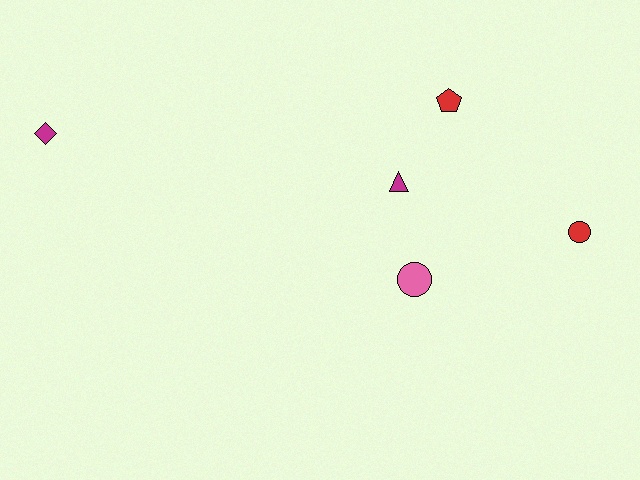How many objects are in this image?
There are 5 objects.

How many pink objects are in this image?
There is 1 pink object.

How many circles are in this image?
There are 2 circles.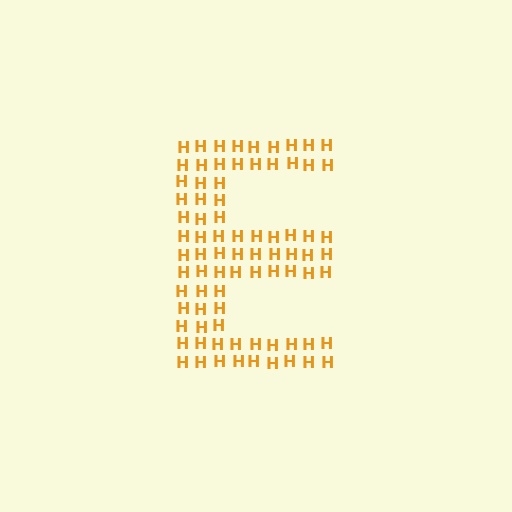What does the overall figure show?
The overall figure shows the letter E.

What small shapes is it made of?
It is made of small letter H's.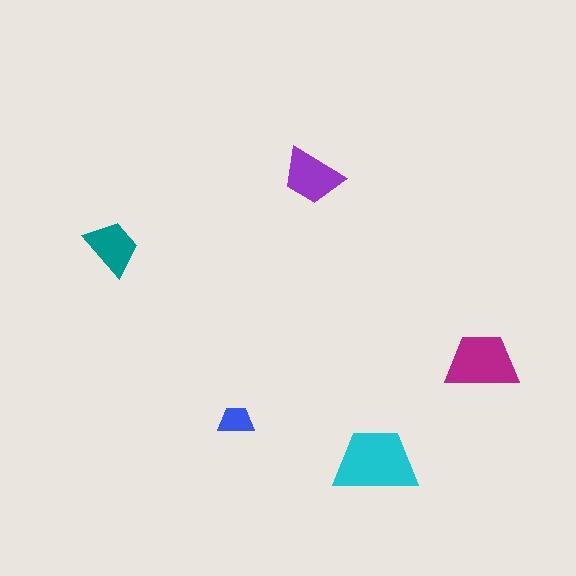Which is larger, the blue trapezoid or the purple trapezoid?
The purple one.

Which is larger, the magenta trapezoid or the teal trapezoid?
The magenta one.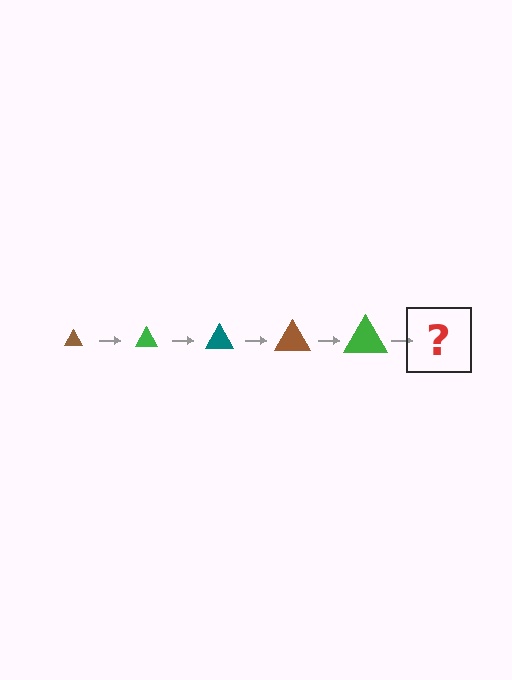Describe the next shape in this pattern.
It should be a teal triangle, larger than the previous one.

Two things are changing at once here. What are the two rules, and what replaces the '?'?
The two rules are that the triangle grows larger each step and the color cycles through brown, green, and teal. The '?' should be a teal triangle, larger than the previous one.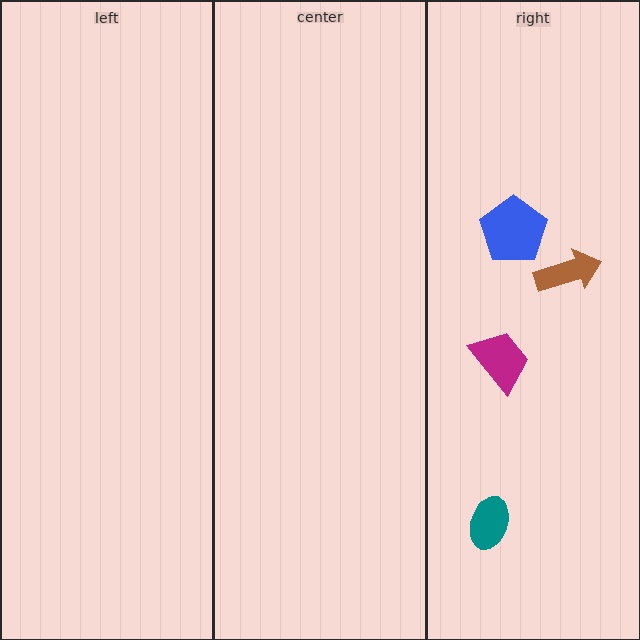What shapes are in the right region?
The teal ellipse, the brown arrow, the blue pentagon, the magenta trapezoid.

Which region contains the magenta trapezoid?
The right region.